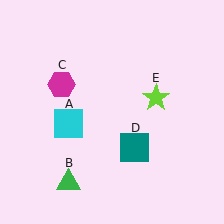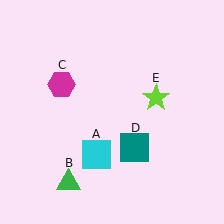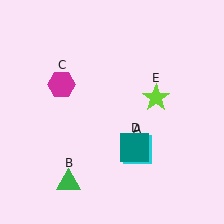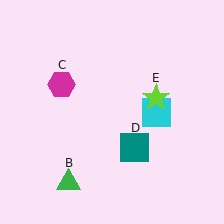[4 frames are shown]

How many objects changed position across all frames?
1 object changed position: cyan square (object A).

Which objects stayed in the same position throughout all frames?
Green triangle (object B) and magenta hexagon (object C) and teal square (object D) and lime star (object E) remained stationary.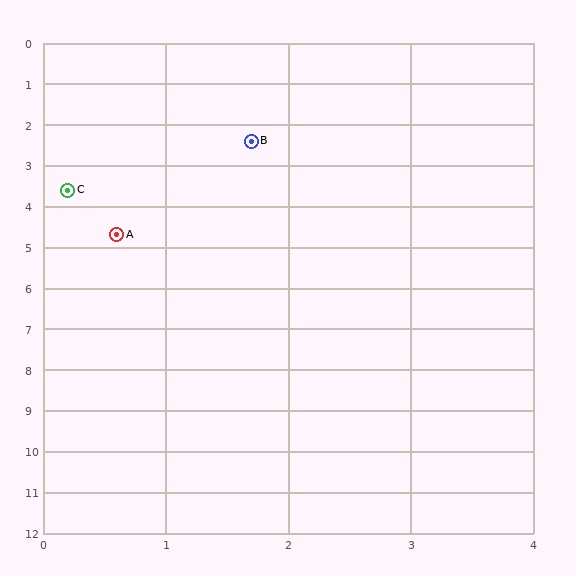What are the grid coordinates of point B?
Point B is at approximately (1.7, 2.4).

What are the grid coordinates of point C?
Point C is at approximately (0.2, 3.6).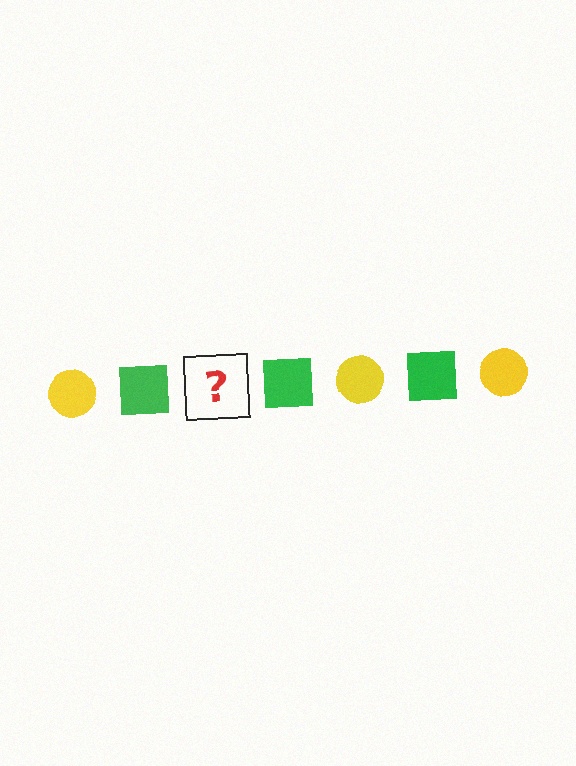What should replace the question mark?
The question mark should be replaced with a yellow circle.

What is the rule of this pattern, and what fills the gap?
The rule is that the pattern alternates between yellow circle and green square. The gap should be filled with a yellow circle.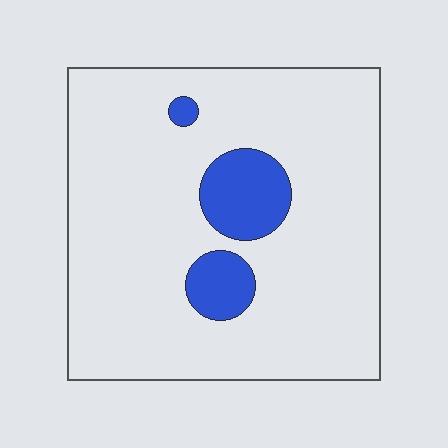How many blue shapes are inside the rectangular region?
3.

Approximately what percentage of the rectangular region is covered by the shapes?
Approximately 10%.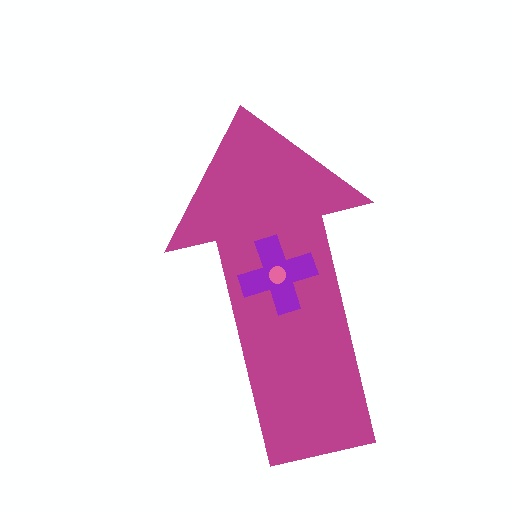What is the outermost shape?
The magenta arrow.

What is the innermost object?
The pink circle.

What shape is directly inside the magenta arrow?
The purple cross.